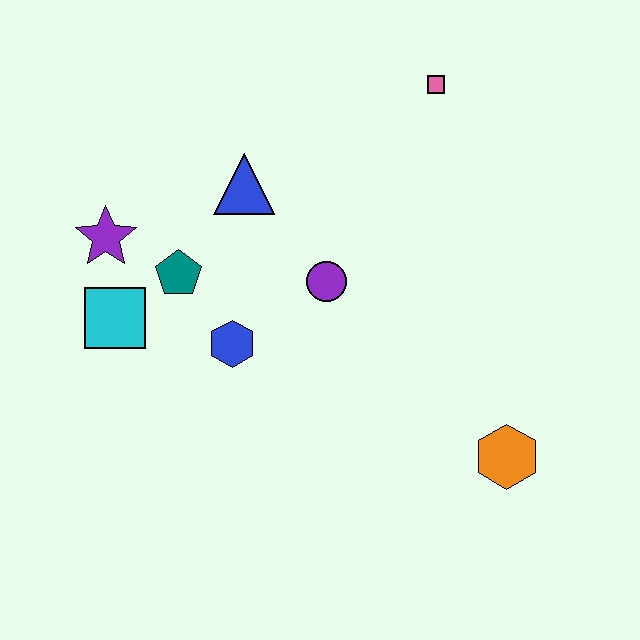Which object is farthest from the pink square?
The cyan square is farthest from the pink square.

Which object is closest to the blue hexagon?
The teal pentagon is closest to the blue hexagon.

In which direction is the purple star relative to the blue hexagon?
The purple star is to the left of the blue hexagon.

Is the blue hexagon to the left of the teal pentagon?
No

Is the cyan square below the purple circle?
Yes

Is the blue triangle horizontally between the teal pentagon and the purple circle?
Yes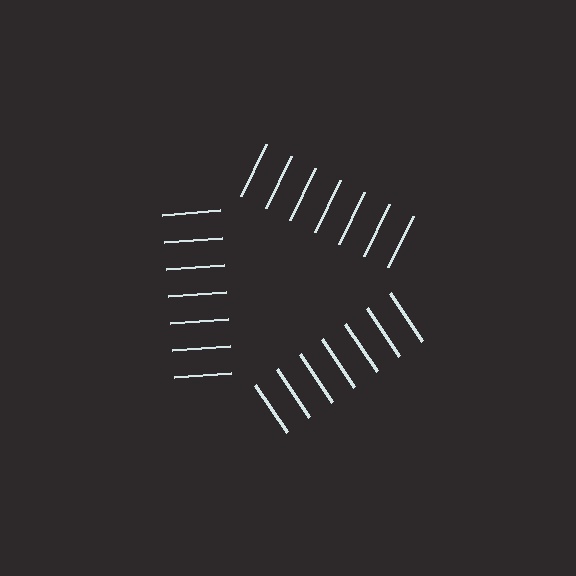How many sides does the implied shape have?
3 sides — the line-ends trace a triangle.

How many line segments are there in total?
21 — 7 along each of the 3 edges.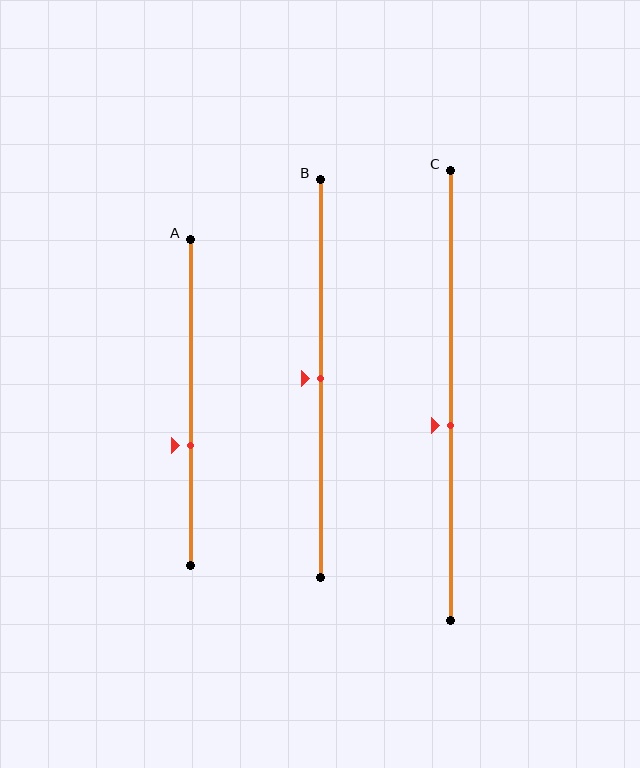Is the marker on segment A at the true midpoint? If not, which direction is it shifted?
No, the marker on segment A is shifted downward by about 13% of the segment length.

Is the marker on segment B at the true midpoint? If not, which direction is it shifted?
Yes, the marker on segment B is at the true midpoint.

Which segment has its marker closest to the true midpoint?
Segment B has its marker closest to the true midpoint.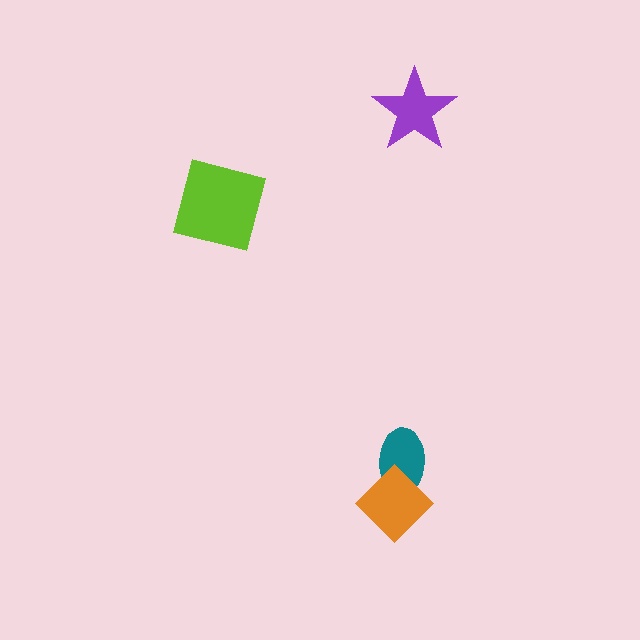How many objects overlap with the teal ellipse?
1 object overlaps with the teal ellipse.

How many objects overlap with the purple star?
0 objects overlap with the purple star.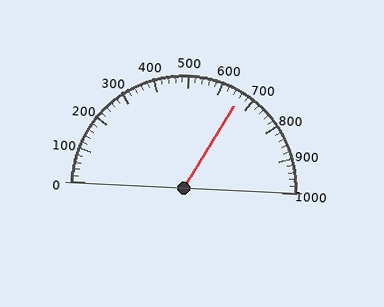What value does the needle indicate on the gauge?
The needle indicates approximately 660.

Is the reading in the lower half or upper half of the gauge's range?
The reading is in the upper half of the range (0 to 1000).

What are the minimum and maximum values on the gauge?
The gauge ranges from 0 to 1000.